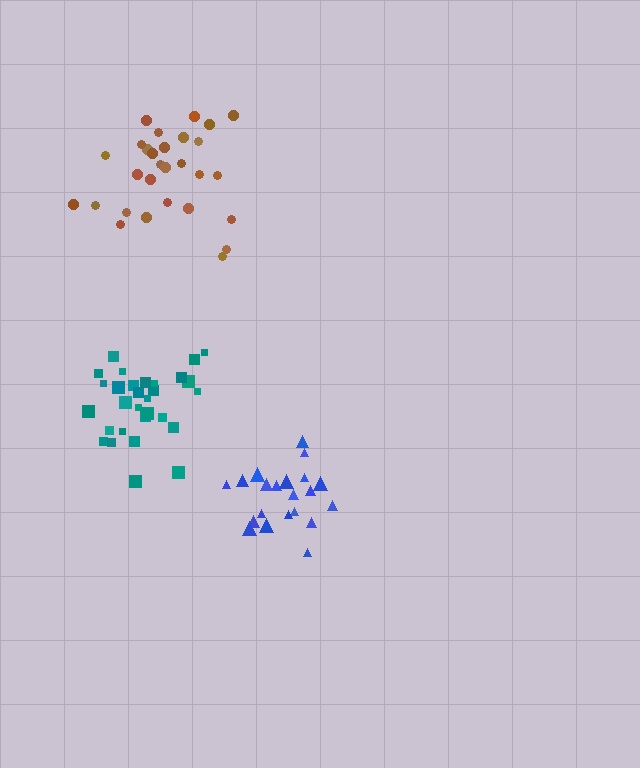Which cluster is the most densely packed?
Teal.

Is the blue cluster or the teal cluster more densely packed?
Teal.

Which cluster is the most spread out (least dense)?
Brown.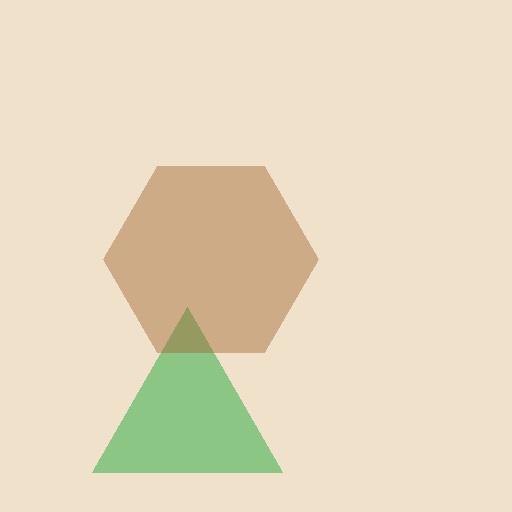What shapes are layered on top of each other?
The layered shapes are: a green triangle, a brown hexagon.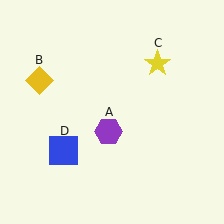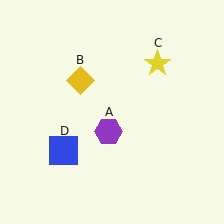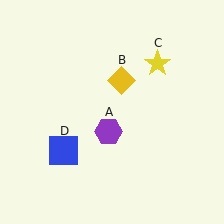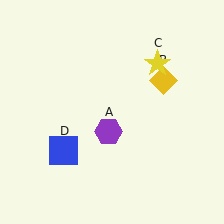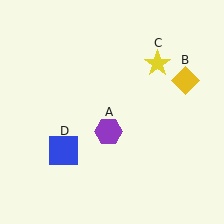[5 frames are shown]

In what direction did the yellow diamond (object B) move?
The yellow diamond (object B) moved right.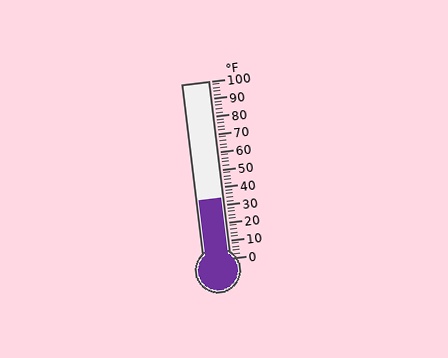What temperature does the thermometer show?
The thermometer shows approximately 34°F.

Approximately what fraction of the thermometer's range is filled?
The thermometer is filled to approximately 35% of its range.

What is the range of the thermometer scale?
The thermometer scale ranges from 0°F to 100°F.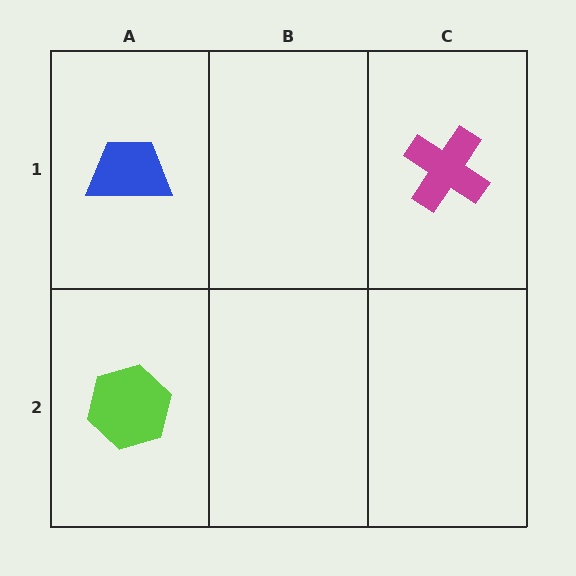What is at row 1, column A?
A blue trapezoid.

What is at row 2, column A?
A lime hexagon.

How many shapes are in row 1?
2 shapes.